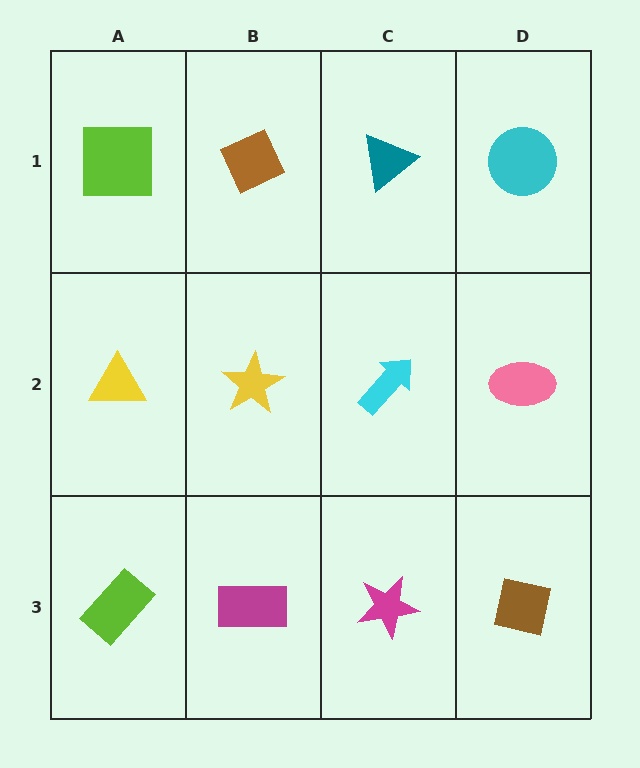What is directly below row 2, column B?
A magenta rectangle.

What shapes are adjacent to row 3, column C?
A cyan arrow (row 2, column C), a magenta rectangle (row 3, column B), a brown square (row 3, column D).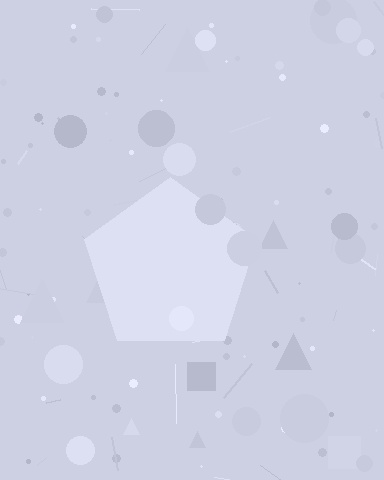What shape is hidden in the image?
A pentagon is hidden in the image.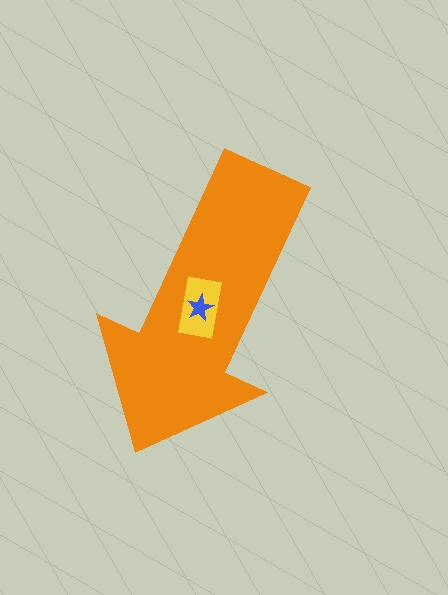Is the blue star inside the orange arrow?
Yes.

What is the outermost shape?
The orange arrow.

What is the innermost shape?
The blue star.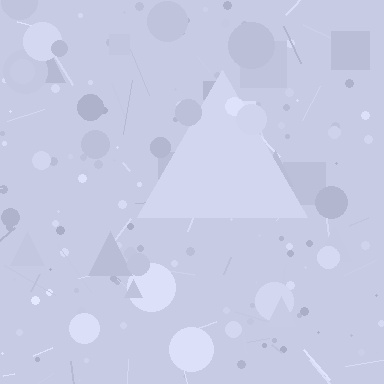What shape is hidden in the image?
A triangle is hidden in the image.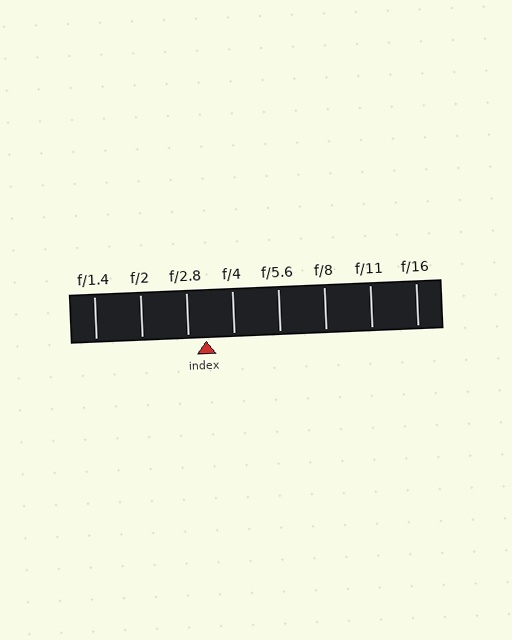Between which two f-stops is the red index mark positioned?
The index mark is between f/2.8 and f/4.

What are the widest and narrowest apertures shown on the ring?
The widest aperture shown is f/1.4 and the narrowest is f/16.